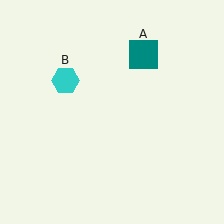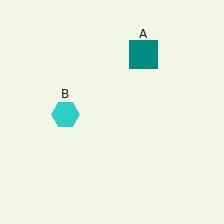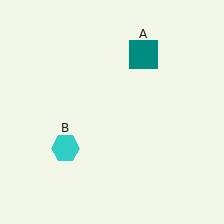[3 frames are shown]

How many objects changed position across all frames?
1 object changed position: cyan hexagon (object B).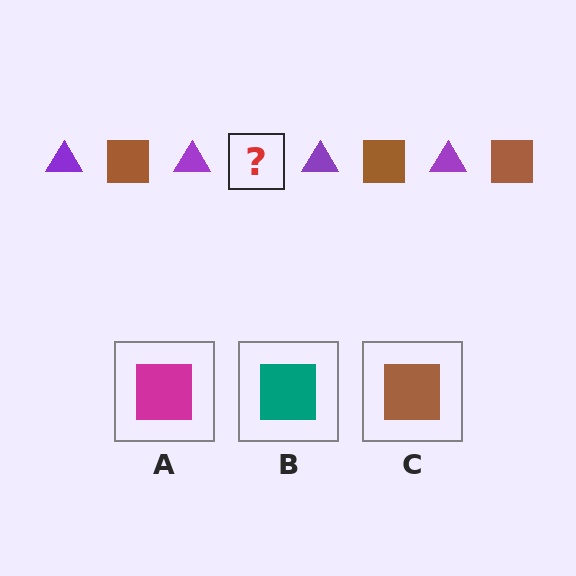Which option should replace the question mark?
Option C.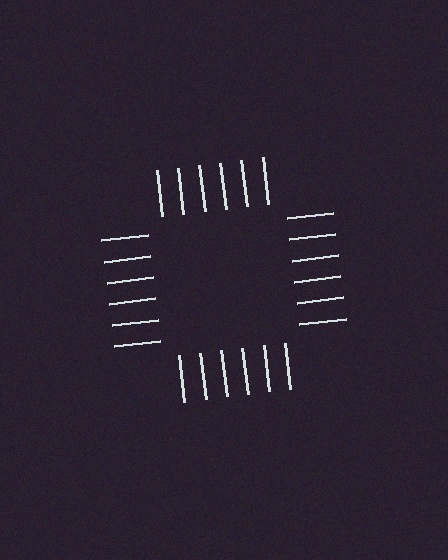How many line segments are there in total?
24 — 6 along each of the 4 edges.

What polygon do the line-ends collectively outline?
An illusory square — the line segments terminate on its edges but no continuous stroke is drawn.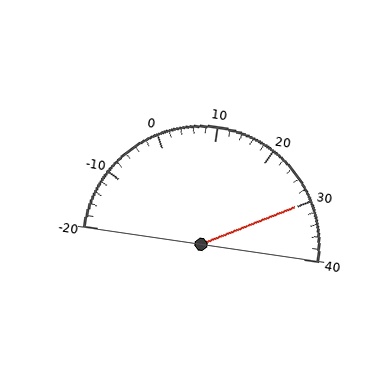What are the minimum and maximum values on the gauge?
The gauge ranges from -20 to 40.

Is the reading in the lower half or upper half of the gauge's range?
The reading is in the upper half of the range (-20 to 40).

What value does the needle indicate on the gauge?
The needle indicates approximately 30.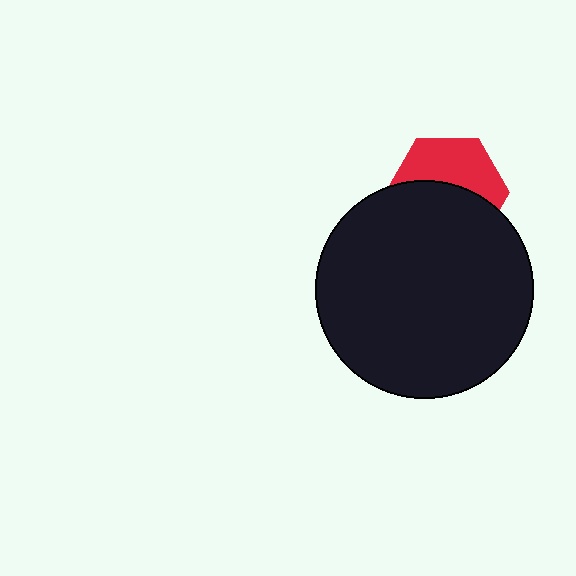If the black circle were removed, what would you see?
You would see the complete red hexagon.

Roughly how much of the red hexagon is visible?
About half of it is visible (roughly 45%).